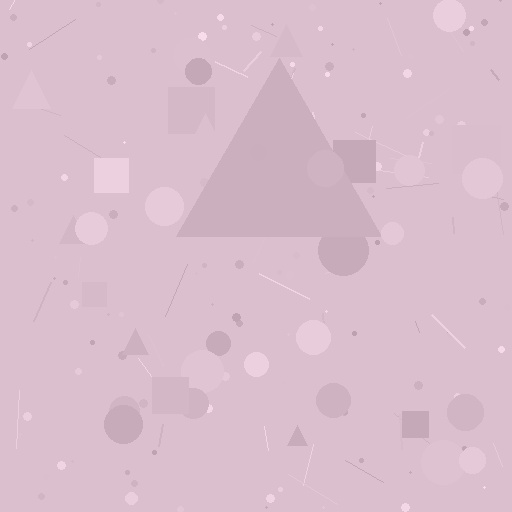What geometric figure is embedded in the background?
A triangle is embedded in the background.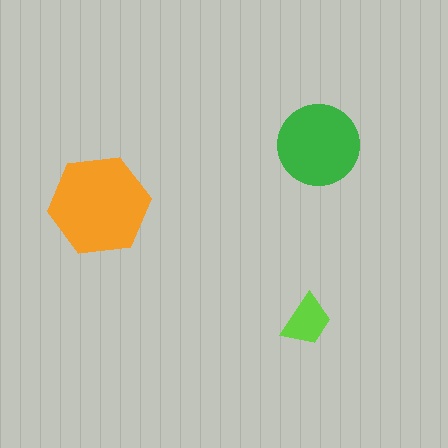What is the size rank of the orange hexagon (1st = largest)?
1st.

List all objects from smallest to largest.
The lime trapezoid, the green circle, the orange hexagon.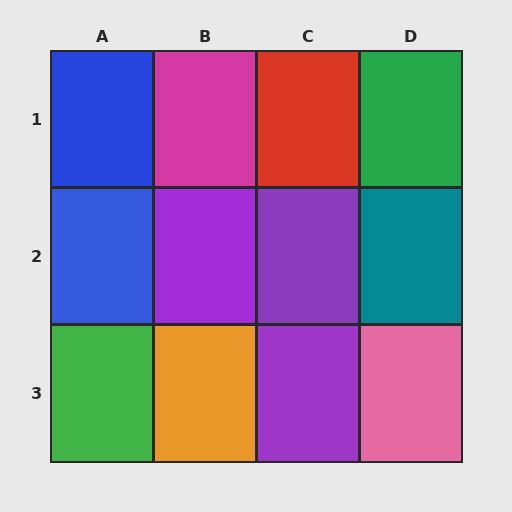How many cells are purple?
3 cells are purple.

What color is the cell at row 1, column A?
Blue.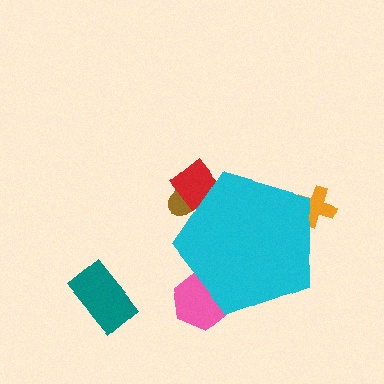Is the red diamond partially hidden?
Yes, the red diamond is partially hidden behind the cyan pentagon.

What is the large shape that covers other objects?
A cyan pentagon.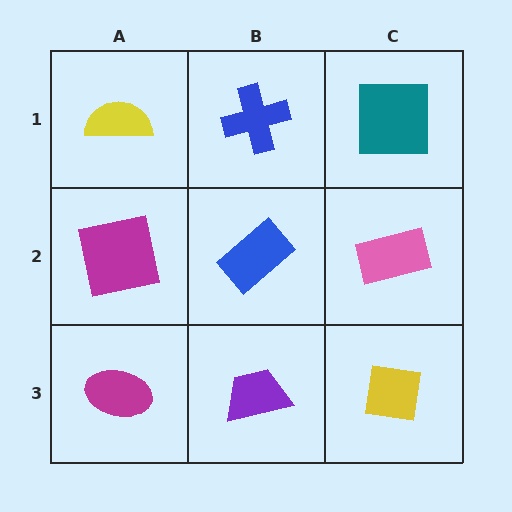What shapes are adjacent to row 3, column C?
A pink rectangle (row 2, column C), a purple trapezoid (row 3, column B).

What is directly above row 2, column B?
A blue cross.